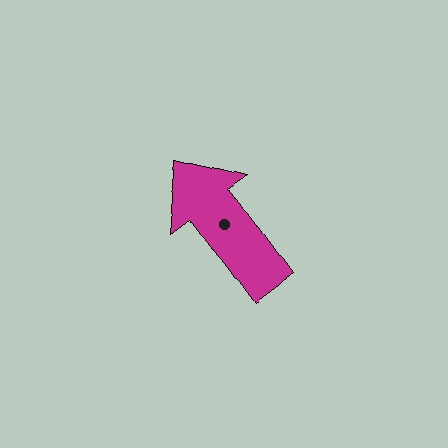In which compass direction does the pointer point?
Northwest.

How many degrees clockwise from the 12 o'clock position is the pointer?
Approximately 324 degrees.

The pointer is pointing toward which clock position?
Roughly 11 o'clock.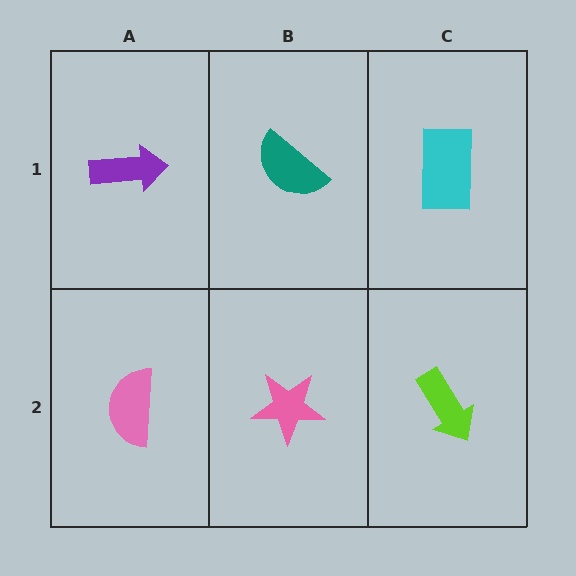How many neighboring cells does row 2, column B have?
3.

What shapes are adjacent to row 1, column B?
A pink star (row 2, column B), a purple arrow (row 1, column A), a cyan rectangle (row 1, column C).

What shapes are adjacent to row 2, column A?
A purple arrow (row 1, column A), a pink star (row 2, column B).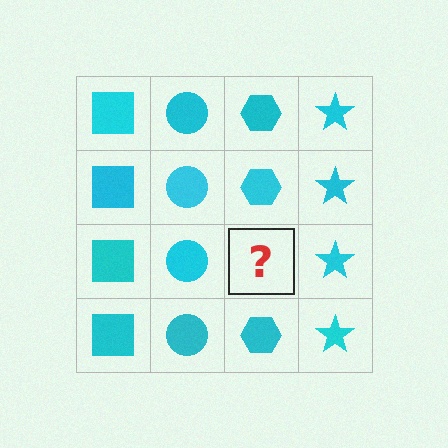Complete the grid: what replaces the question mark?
The question mark should be replaced with a cyan hexagon.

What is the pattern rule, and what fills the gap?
The rule is that each column has a consistent shape. The gap should be filled with a cyan hexagon.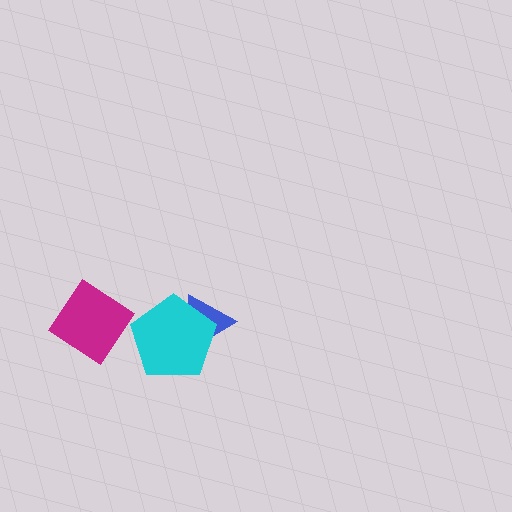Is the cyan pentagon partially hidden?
No, no other shape covers it.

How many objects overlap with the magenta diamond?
0 objects overlap with the magenta diamond.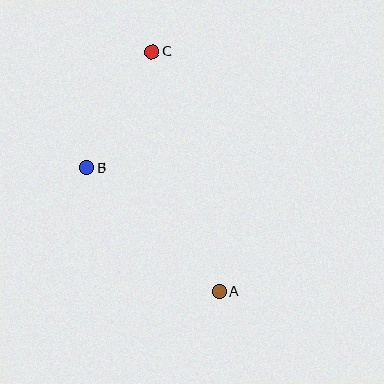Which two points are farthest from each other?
Points A and C are farthest from each other.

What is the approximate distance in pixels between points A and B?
The distance between A and B is approximately 182 pixels.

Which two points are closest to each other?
Points B and C are closest to each other.